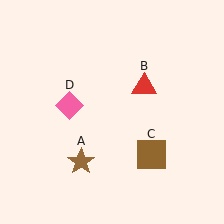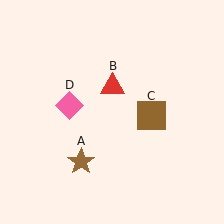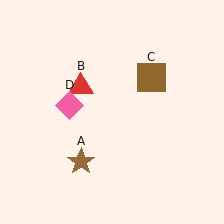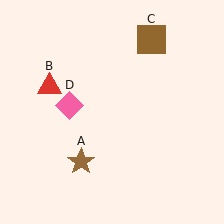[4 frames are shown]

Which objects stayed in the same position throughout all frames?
Brown star (object A) and pink diamond (object D) remained stationary.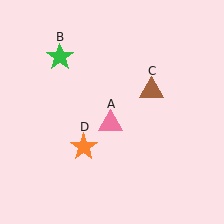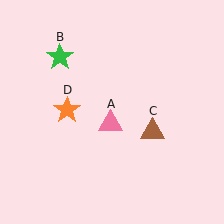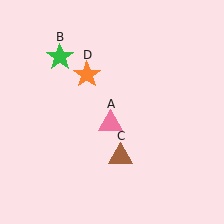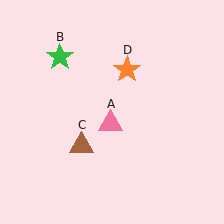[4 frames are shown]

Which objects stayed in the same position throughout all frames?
Pink triangle (object A) and green star (object B) remained stationary.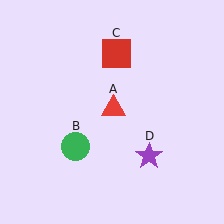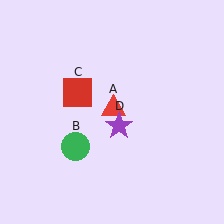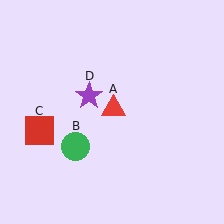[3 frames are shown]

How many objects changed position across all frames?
2 objects changed position: red square (object C), purple star (object D).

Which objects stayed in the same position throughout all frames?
Red triangle (object A) and green circle (object B) remained stationary.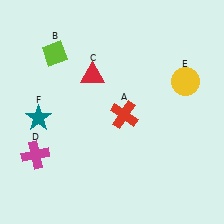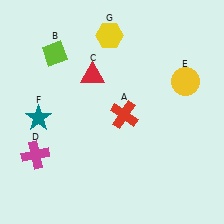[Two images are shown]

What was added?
A yellow hexagon (G) was added in Image 2.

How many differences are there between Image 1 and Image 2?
There is 1 difference between the two images.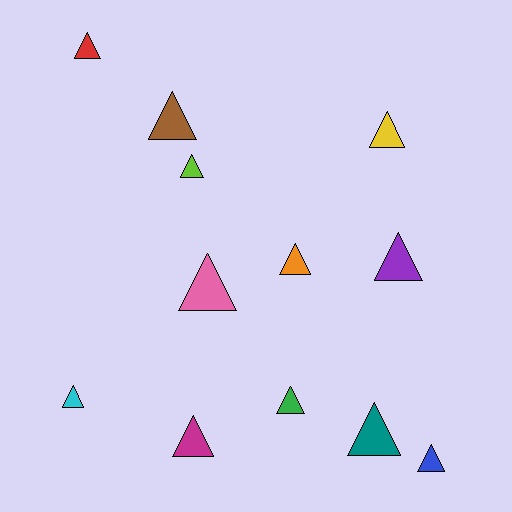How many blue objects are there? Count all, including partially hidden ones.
There is 1 blue object.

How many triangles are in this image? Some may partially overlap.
There are 12 triangles.